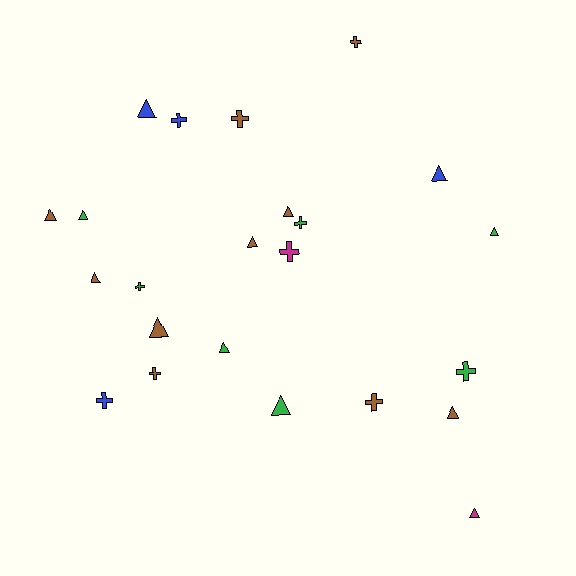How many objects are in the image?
There are 23 objects.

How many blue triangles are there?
There are 2 blue triangles.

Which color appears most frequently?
Brown, with 10 objects.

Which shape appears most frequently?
Triangle, with 13 objects.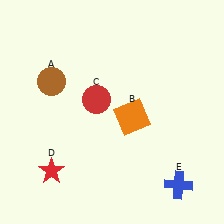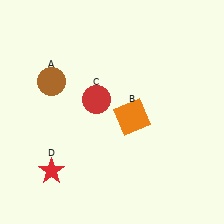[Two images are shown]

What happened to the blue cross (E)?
The blue cross (E) was removed in Image 2. It was in the bottom-right area of Image 1.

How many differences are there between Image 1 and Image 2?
There is 1 difference between the two images.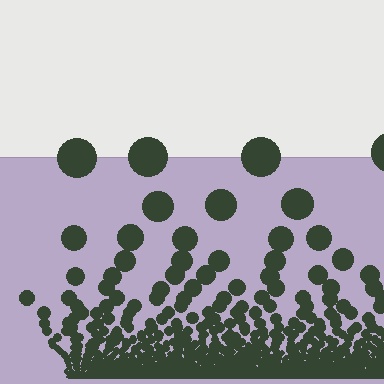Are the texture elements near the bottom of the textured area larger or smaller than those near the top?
Smaller. The gradient is inverted — elements near the bottom are smaller and denser.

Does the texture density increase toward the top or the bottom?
Density increases toward the bottom.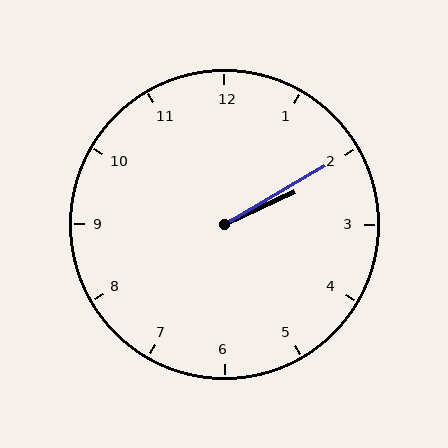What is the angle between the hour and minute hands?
Approximately 5 degrees.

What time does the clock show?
2:10.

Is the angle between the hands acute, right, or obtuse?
It is acute.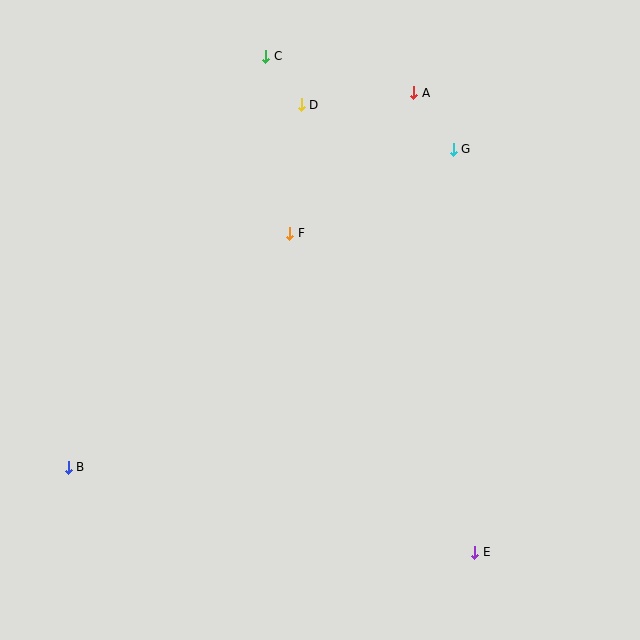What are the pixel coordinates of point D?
Point D is at (301, 105).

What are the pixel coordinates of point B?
Point B is at (68, 467).